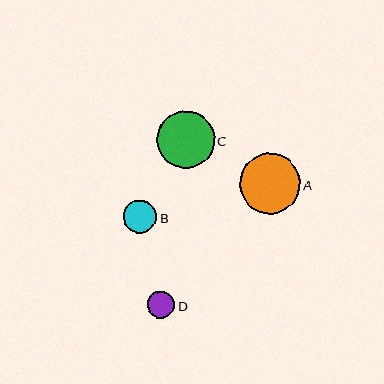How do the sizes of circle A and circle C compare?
Circle A and circle C are approximately the same size.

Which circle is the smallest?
Circle D is the smallest with a size of approximately 28 pixels.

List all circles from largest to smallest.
From largest to smallest: A, C, B, D.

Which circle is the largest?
Circle A is the largest with a size of approximately 60 pixels.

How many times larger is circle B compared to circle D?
Circle B is approximately 1.2 times the size of circle D.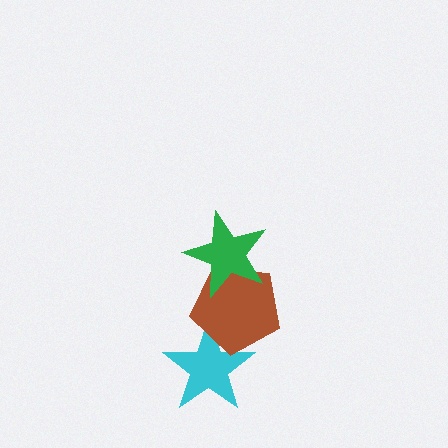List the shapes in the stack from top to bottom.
From top to bottom: the green star, the brown pentagon, the cyan star.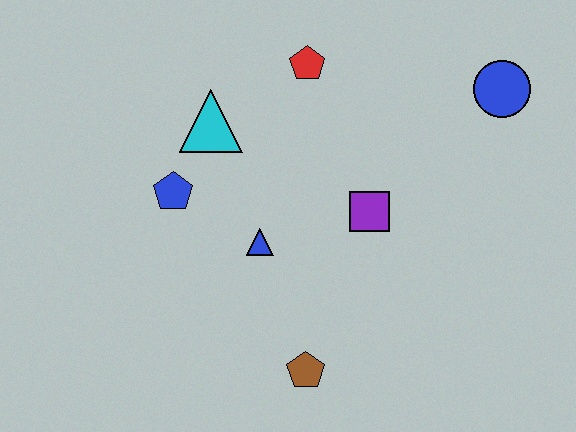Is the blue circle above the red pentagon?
No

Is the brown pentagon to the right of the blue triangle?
Yes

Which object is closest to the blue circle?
The purple square is closest to the blue circle.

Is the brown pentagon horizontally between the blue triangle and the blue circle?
Yes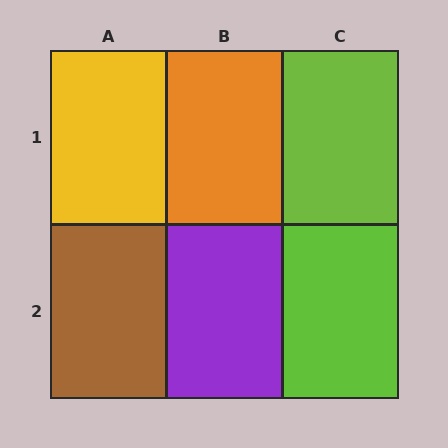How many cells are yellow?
1 cell is yellow.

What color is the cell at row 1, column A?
Yellow.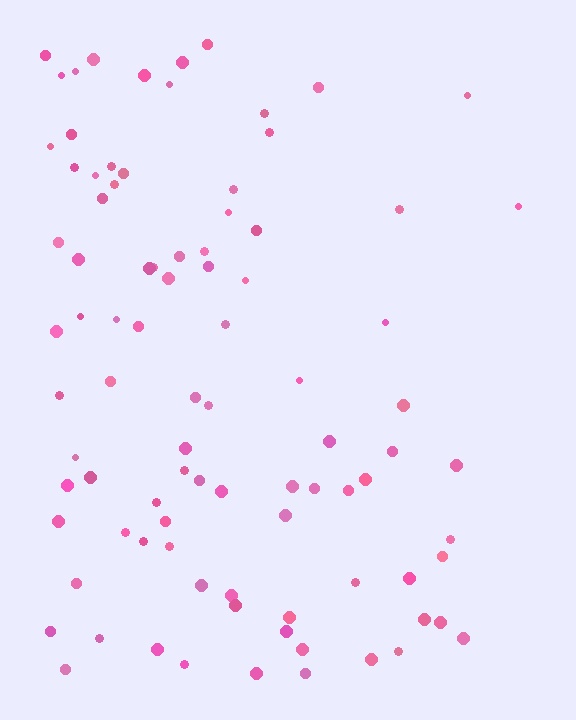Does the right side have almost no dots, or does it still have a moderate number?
Still a moderate number, just noticeably fewer than the left.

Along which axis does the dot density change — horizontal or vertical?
Horizontal.